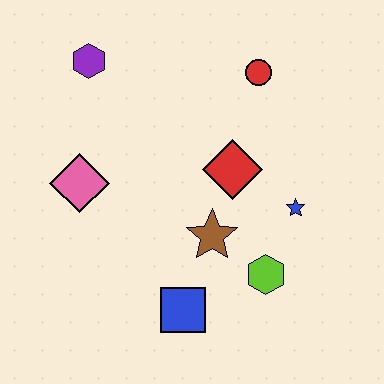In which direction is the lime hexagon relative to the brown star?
The lime hexagon is to the right of the brown star.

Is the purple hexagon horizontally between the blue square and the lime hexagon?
No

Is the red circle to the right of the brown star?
Yes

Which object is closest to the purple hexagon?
The pink diamond is closest to the purple hexagon.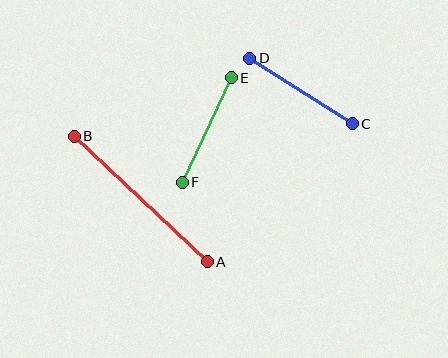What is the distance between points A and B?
The distance is approximately 183 pixels.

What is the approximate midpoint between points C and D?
The midpoint is at approximately (301, 91) pixels.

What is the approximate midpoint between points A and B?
The midpoint is at approximately (141, 199) pixels.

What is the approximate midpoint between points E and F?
The midpoint is at approximately (207, 130) pixels.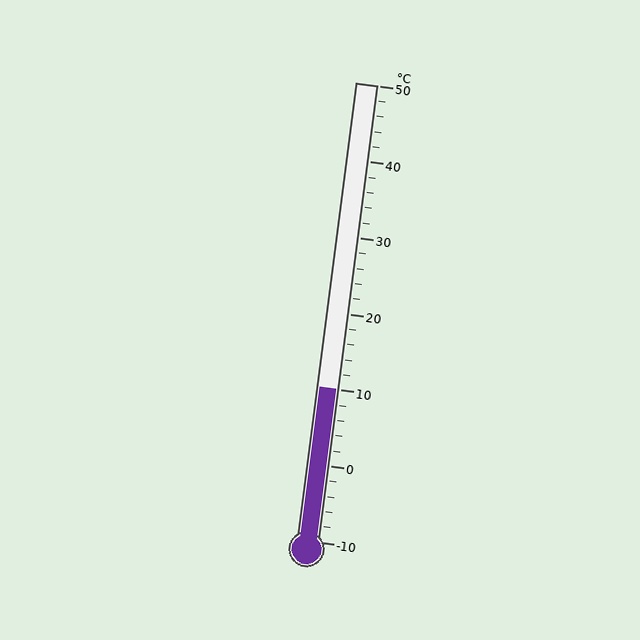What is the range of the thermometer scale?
The thermometer scale ranges from -10°C to 50°C.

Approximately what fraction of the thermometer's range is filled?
The thermometer is filled to approximately 35% of its range.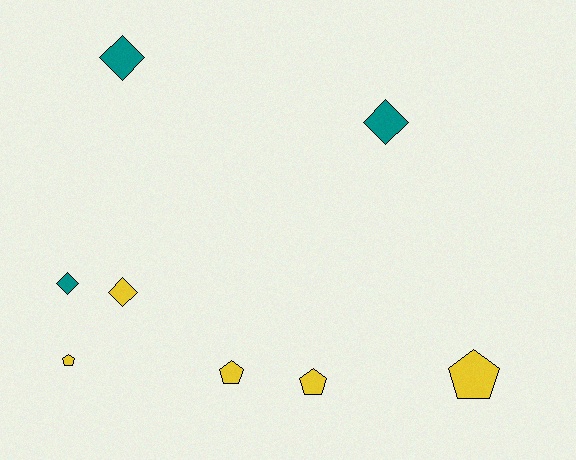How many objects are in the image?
There are 8 objects.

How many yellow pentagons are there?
There are 4 yellow pentagons.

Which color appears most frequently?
Yellow, with 5 objects.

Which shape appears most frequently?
Pentagon, with 4 objects.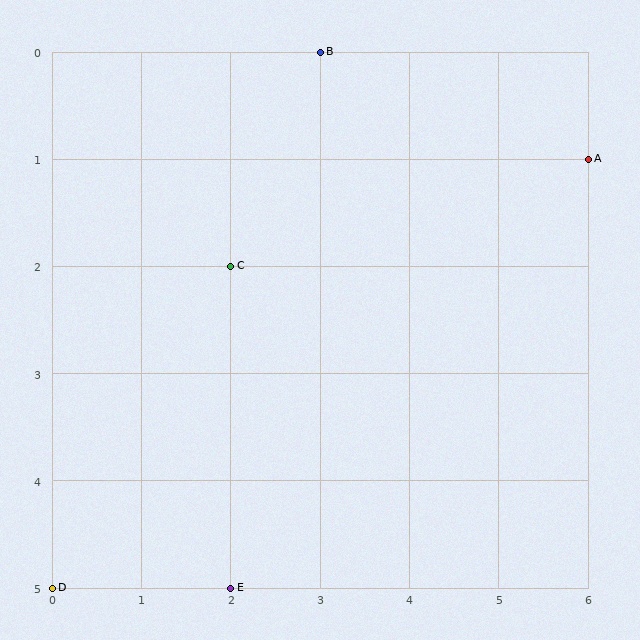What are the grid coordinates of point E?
Point E is at grid coordinates (2, 5).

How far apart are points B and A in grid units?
Points B and A are 3 columns and 1 row apart (about 3.2 grid units diagonally).